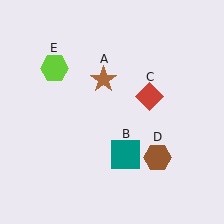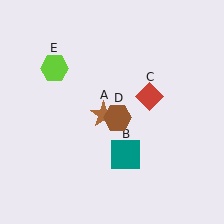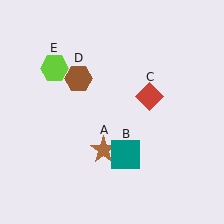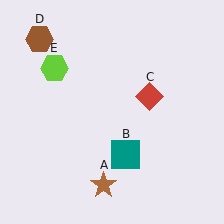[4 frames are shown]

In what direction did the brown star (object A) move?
The brown star (object A) moved down.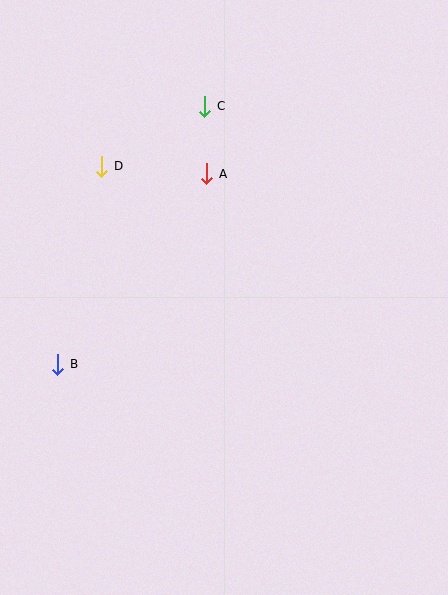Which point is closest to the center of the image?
Point A at (207, 174) is closest to the center.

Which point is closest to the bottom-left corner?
Point B is closest to the bottom-left corner.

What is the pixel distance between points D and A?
The distance between D and A is 106 pixels.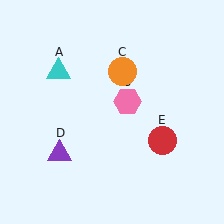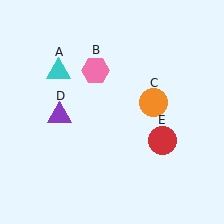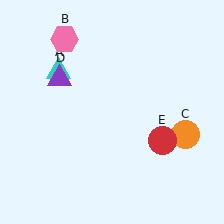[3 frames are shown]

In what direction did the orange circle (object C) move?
The orange circle (object C) moved down and to the right.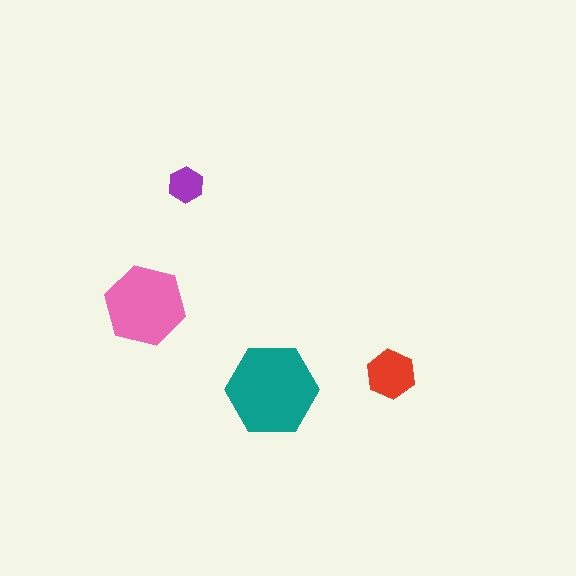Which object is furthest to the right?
The red hexagon is rightmost.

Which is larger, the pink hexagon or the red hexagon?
The pink one.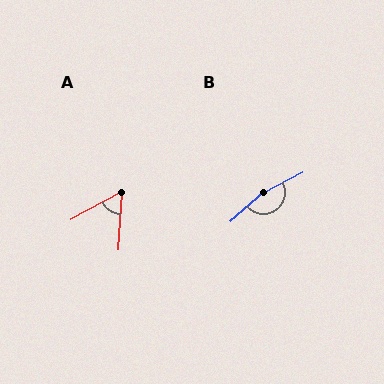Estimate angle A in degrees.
Approximately 58 degrees.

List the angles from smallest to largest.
A (58°), B (167°).